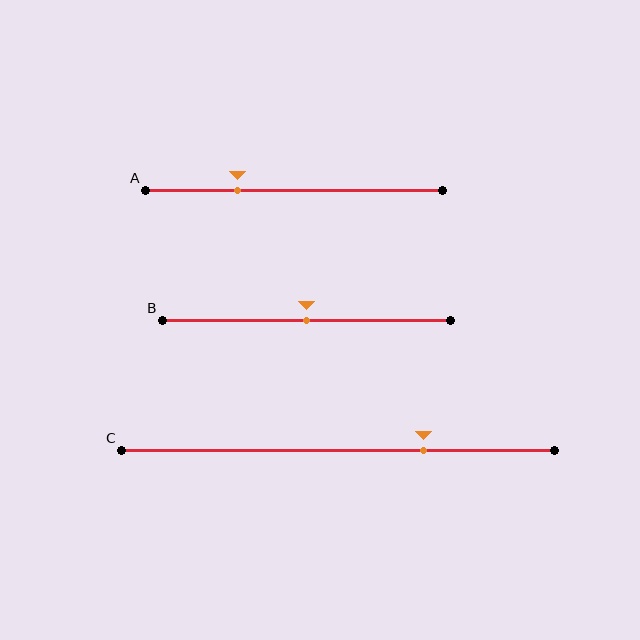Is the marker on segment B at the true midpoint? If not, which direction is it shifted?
Yes, the marker on segment B is at the true midpoint.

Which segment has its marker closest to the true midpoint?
Segment B has its marker closest to the true midpoint.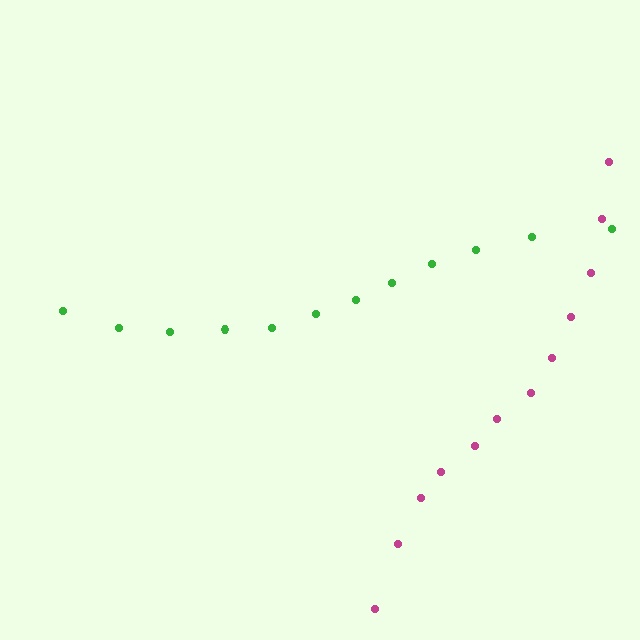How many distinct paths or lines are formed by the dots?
There are 2 distinct paths.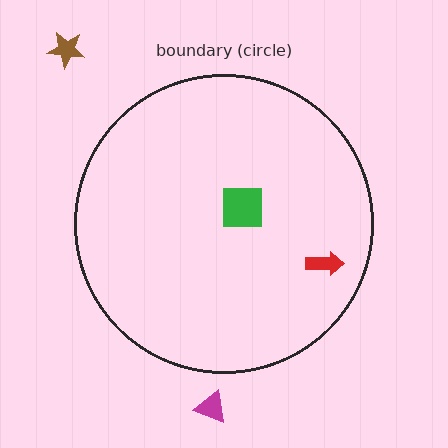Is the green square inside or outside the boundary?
Inside.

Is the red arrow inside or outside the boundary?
Inside.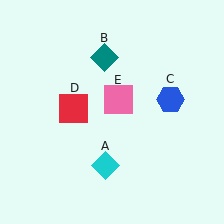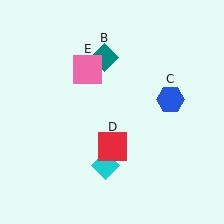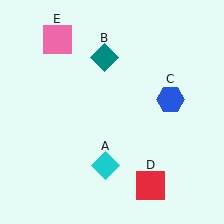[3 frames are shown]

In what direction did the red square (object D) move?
The red square (object D) moved down and to the right.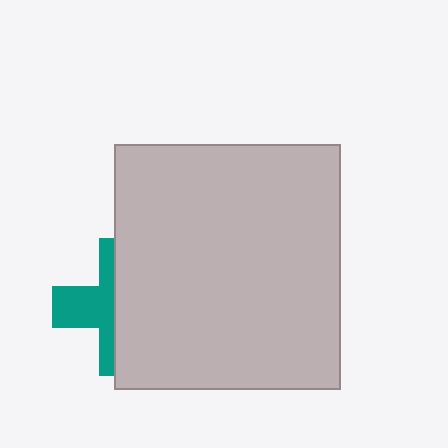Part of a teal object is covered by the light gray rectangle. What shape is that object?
It is a cross.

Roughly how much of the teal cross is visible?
A small part of it is visible (roughly 40%).